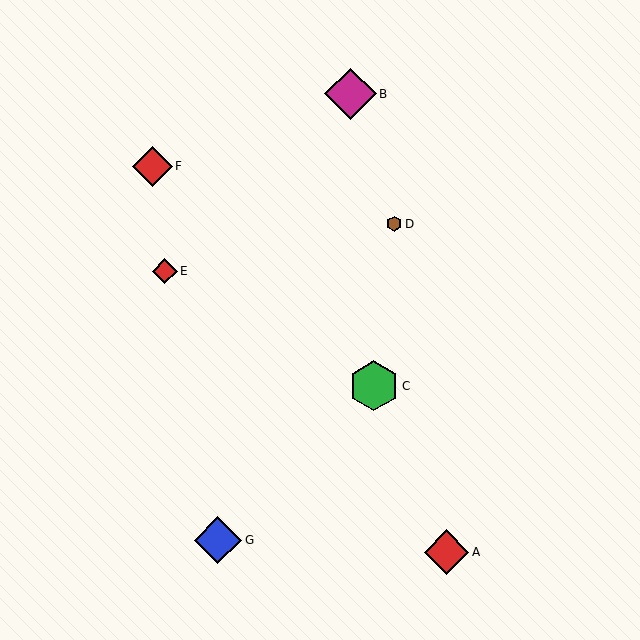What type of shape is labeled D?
Shape D is a brown hexagon.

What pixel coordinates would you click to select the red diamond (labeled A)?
Click at (446, 552) to select the red diamond A.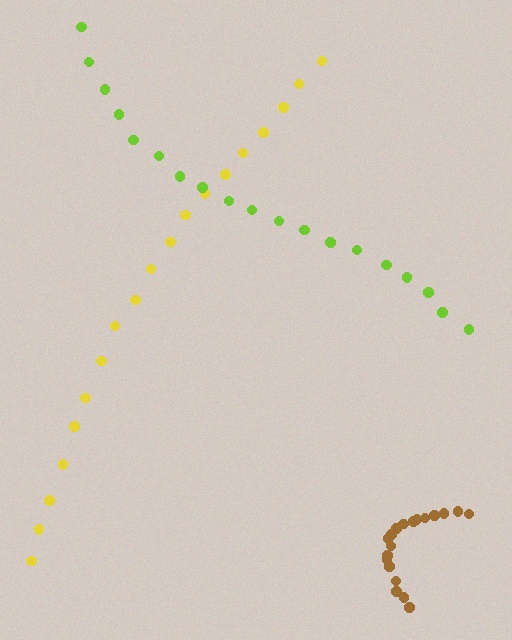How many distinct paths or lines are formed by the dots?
There are 3 distinct paths.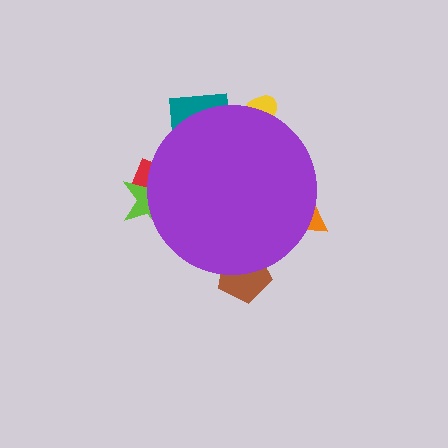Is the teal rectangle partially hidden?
Yes, the teal rectangle is partially hidden behind the purple circle.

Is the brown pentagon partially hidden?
Yes, the brown pentagon is partially hidden behind the purple circle.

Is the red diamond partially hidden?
Yes, the red diamond is partially hidden behind the purple circle.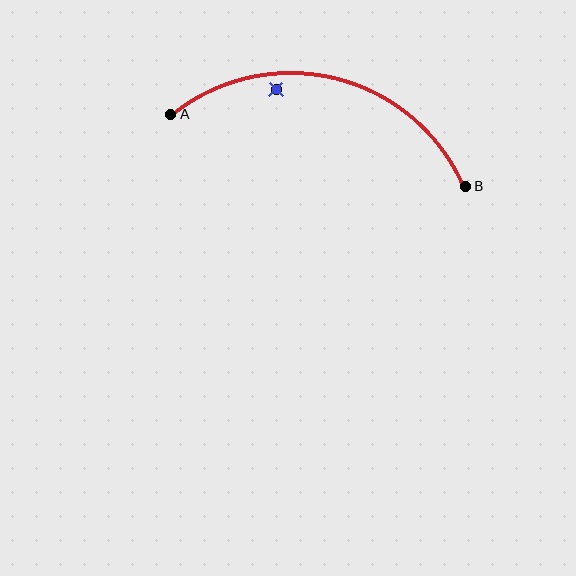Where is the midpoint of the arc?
The arc midpoint is the point on the curve farthest from the straight line joining A and B. It sits above that line.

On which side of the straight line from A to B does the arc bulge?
The arc bulges above the straight line connecting A and B.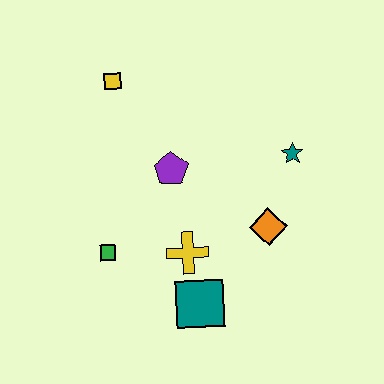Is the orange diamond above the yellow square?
No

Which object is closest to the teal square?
The yellow cross is closest to the teal square.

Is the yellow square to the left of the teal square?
Yes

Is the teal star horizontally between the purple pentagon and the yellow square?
No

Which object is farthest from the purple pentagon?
The teal square is farthest from the purple pentagon.